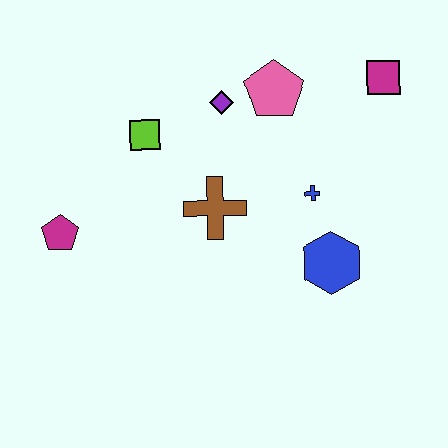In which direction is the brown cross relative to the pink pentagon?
The brown cross is below the pink pentagon.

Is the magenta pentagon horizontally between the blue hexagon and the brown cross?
No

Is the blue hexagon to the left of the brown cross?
No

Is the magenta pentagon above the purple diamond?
No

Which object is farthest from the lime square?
The magenta square is farthest from the lime square.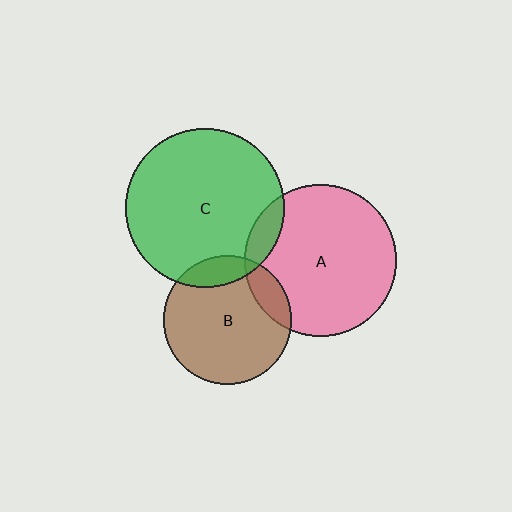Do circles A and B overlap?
Yes.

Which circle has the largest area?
Circle C (green).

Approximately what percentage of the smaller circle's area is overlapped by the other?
Approximately 15%.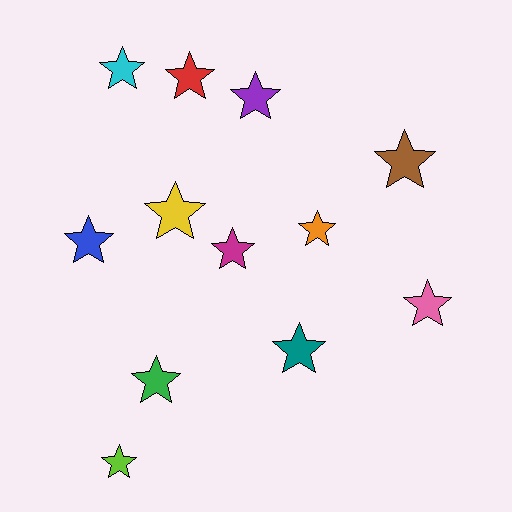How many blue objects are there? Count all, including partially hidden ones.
There is 1 blue object.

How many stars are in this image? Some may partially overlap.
There are 12 stars.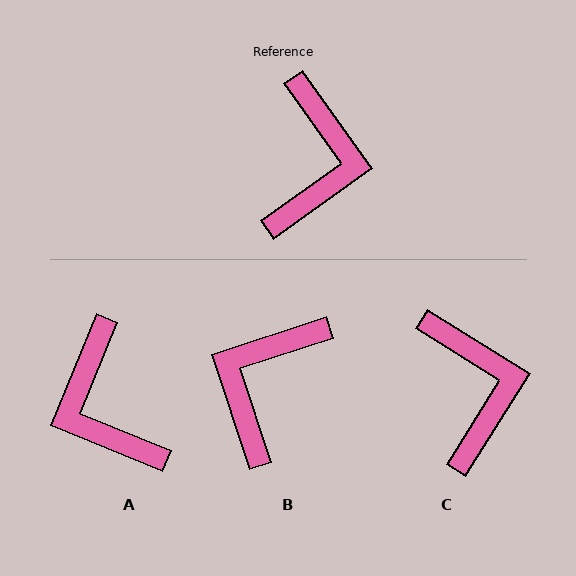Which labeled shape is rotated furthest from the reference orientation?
B, about 163 degrees away.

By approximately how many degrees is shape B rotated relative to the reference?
Approximately 163 degrees counter-clockwise.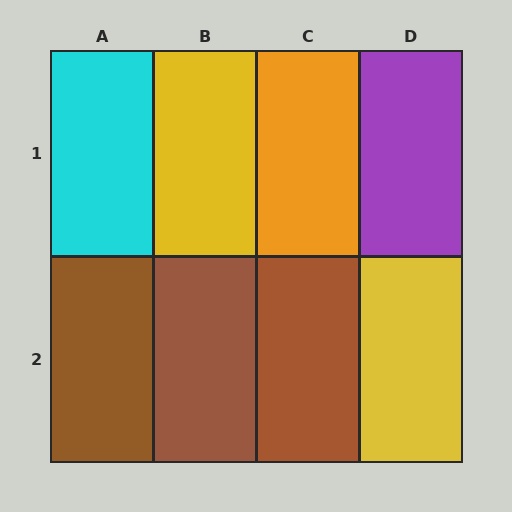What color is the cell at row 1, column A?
Cyan.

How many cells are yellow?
2 cells are yellow.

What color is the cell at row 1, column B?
Yellow.